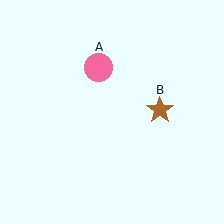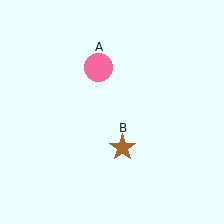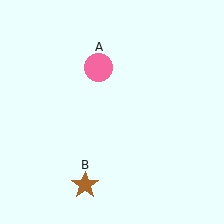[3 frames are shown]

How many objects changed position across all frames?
1 object changed position: brown star (object B).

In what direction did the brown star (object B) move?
The brown star (object B) moved down and to the left.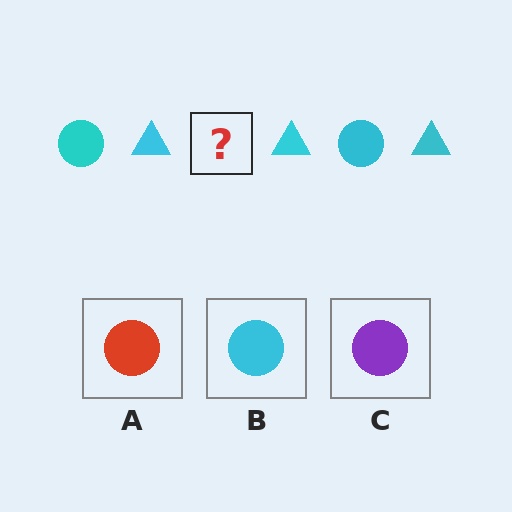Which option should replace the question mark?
Option B.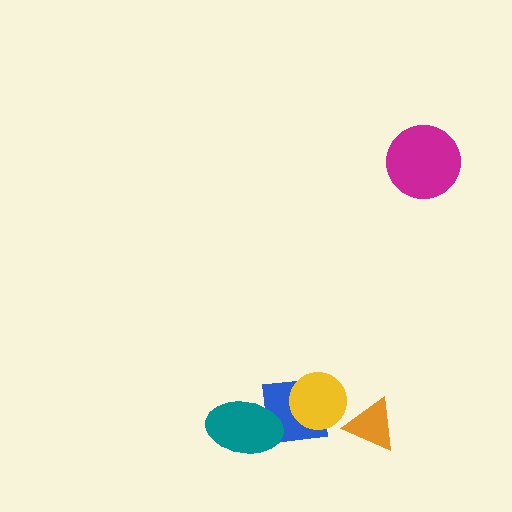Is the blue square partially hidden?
Yes, it is partially covered by another shape.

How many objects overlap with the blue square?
2 objects overlap with the blue square.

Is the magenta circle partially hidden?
No, no other shape covers it.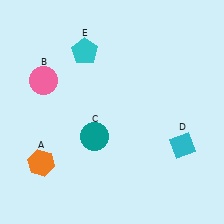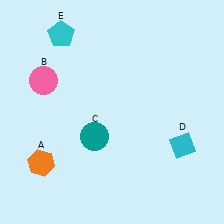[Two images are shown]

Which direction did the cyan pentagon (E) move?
The cyan pentagon (E) moved left.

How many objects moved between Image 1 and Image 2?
1 object moved between the two images.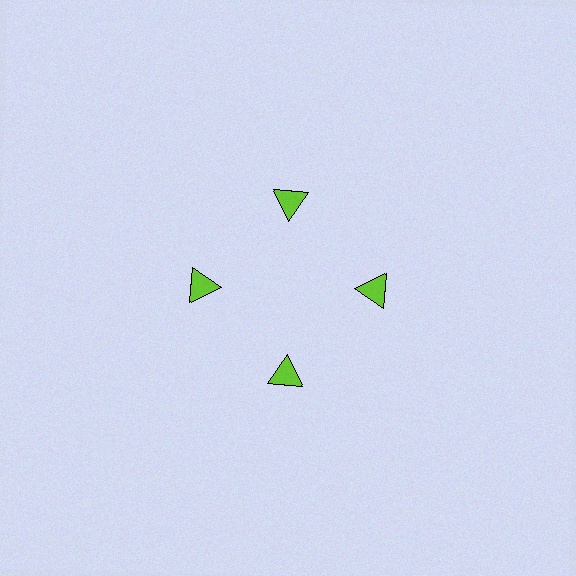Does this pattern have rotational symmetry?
Yes, this pattern has 4-fold rotational symmetry. It looks the same after rotating 90 degrees around the center.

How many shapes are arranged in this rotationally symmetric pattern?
There are 4 shapes, arranged in 4 groups of 1.